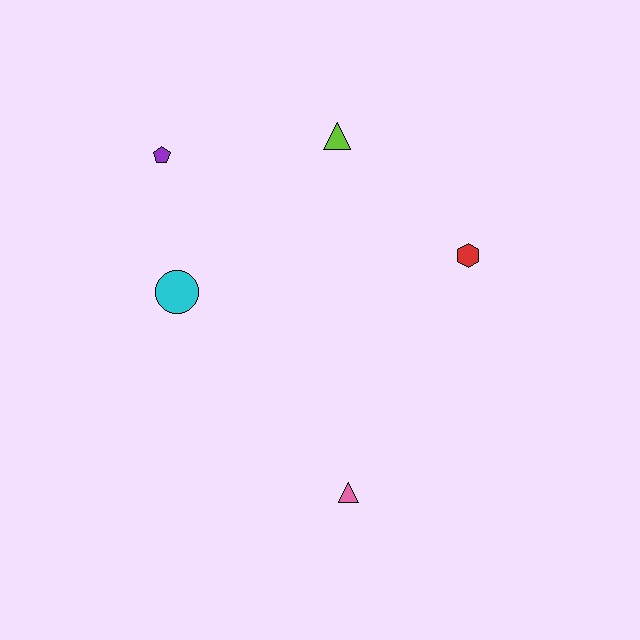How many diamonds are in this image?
There are no diamonds.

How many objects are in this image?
There are 5 objects.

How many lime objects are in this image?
There is 1 lime object.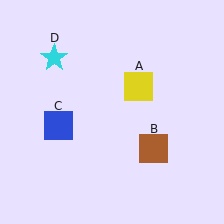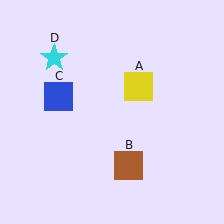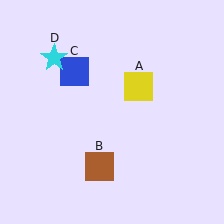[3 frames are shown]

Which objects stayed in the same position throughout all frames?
Yellow square (object A) and cyan star (object D) remained stationary.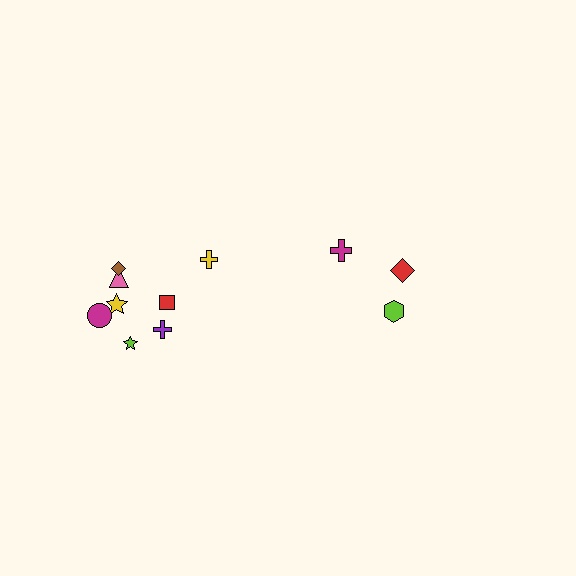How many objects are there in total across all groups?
There are 11 objects.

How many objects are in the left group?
There are 8 objects.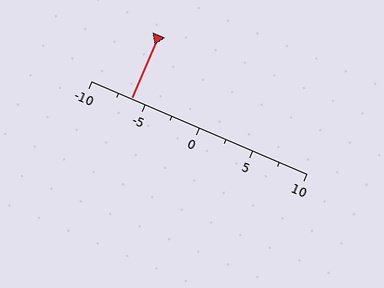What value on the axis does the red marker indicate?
The marker indicates approximately -6.2.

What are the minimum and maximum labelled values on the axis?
The axis runs from -10 to 10.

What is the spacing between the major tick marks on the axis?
The major ticks are spaced 5 apart.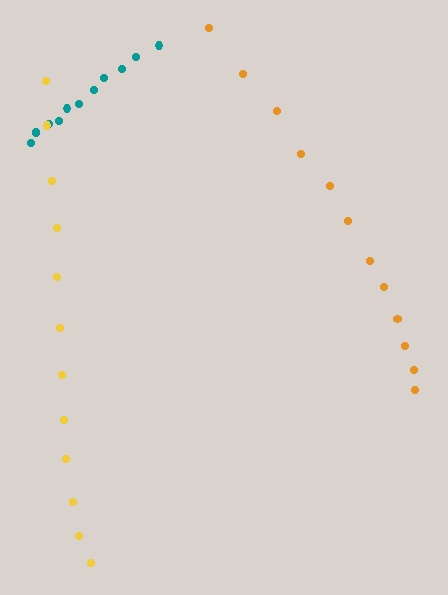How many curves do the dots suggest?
There are 3 distinct paths.